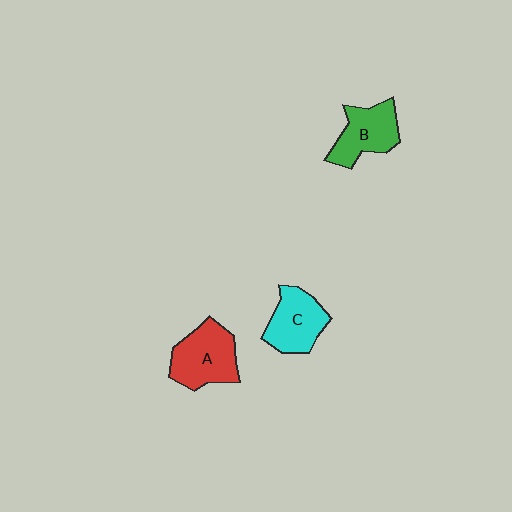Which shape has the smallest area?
Shape B (green).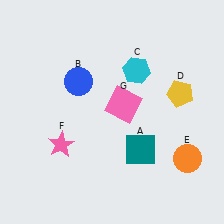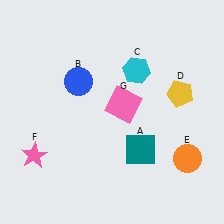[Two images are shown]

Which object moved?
The pink star (F) moved left.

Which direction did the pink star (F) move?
The pink star (F) moved left.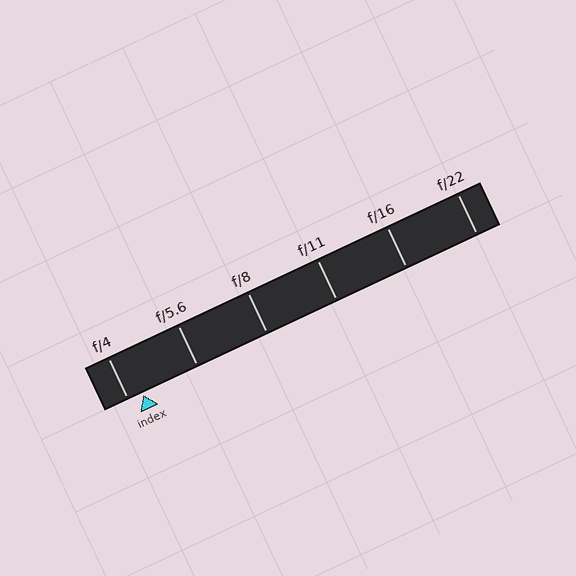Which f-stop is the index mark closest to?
The index mark is closest to f/4.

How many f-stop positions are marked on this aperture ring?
There are 6 f-stop positions marked.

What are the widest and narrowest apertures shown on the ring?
The widest aperture shown is f/4 and the narrowest is f/22.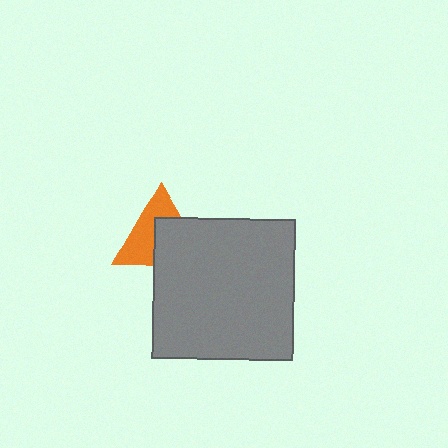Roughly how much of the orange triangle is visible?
About half of it is visible (roughly 50%).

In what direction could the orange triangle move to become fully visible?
The orange triangle could move toward the upper-left. That would shift it out from behind the gray square entirely.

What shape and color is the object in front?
The object in front is a gray square.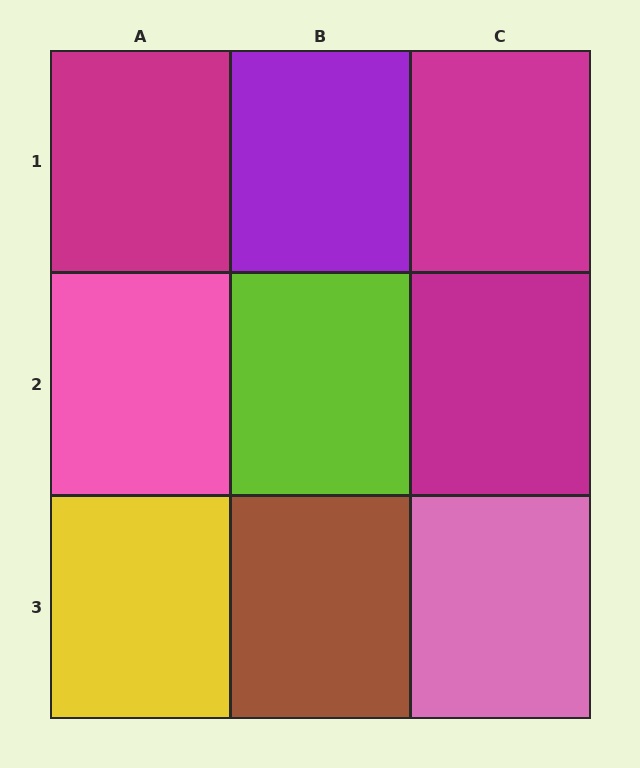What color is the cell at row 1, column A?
Magenta.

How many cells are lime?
1 cell is lime.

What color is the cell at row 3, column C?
Pink.